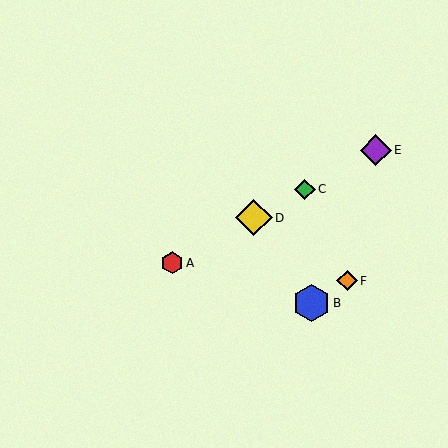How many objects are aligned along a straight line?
4 objects (A, C, D, E) are aligned along a straight line.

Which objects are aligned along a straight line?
Objects A, C, D, E are aligned along a straight line.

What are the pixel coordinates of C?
Object C is at (305, 189).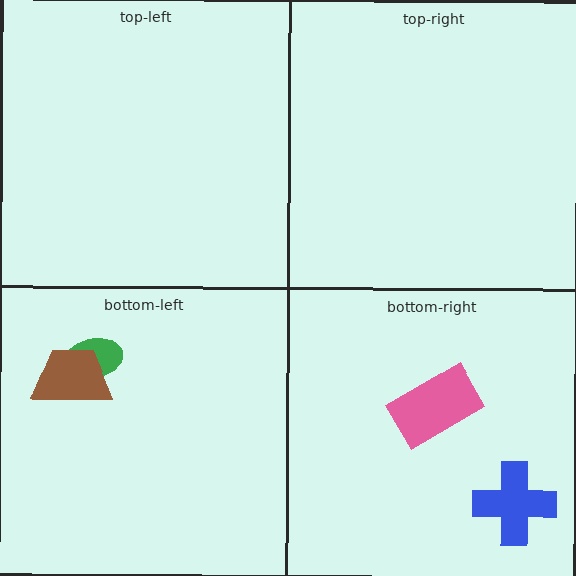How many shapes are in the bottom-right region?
2.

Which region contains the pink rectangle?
The bottom-right region.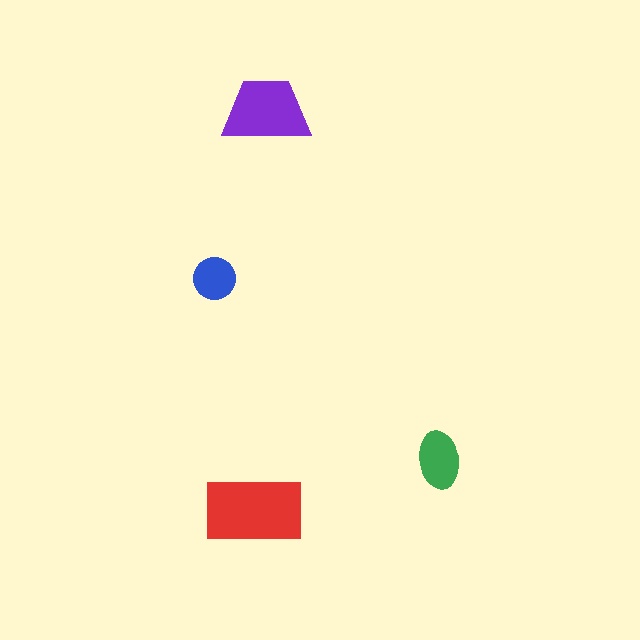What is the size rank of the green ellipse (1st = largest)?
3rd.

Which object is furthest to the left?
The blue circle is leftmost.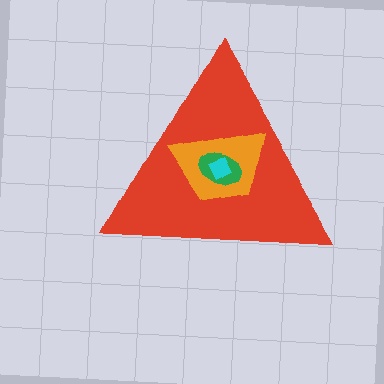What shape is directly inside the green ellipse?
The cyan diamond.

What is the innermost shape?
The cyan diamond.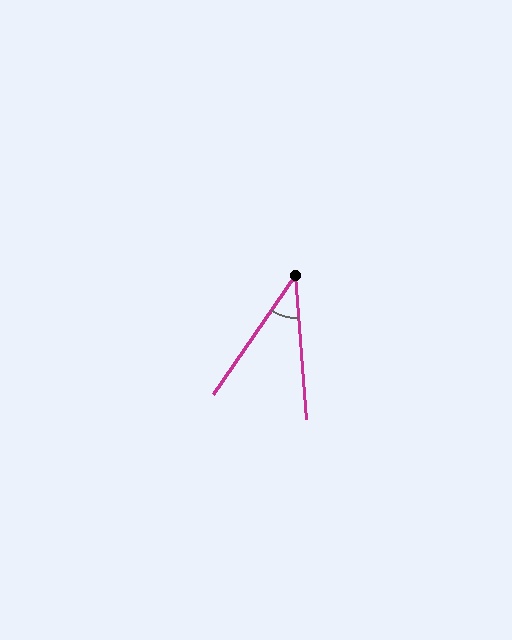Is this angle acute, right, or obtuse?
It is acute.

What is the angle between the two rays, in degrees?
Approximately 39 degrees.